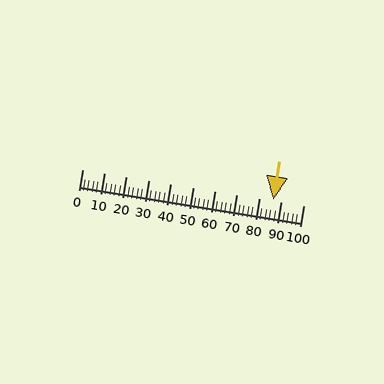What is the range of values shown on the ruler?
The ruler shows values from 0 to 100.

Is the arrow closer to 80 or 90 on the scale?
The arrow is closer to 90.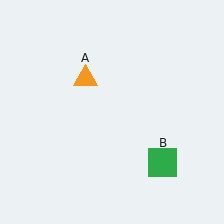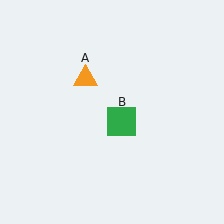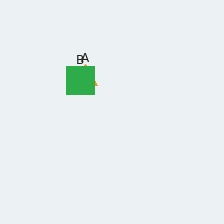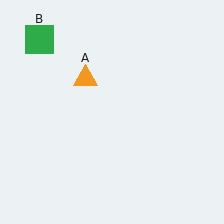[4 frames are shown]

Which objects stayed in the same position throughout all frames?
Orange triangle (object A) remained stationary.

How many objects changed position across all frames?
1 object changed position: green square (object B).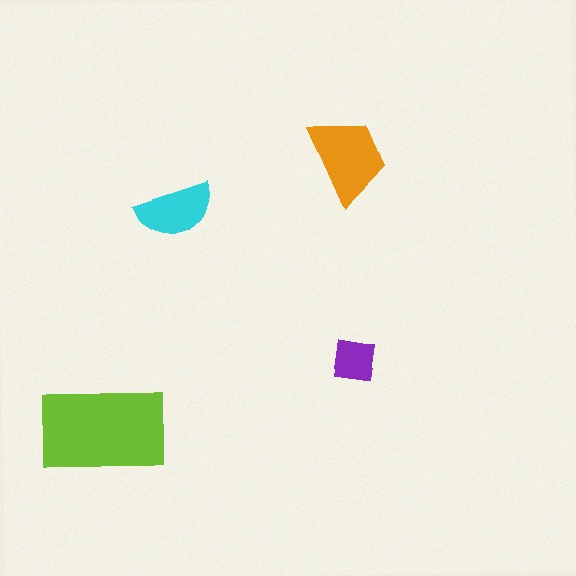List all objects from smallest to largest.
The purple square, the cyan semicircle, the orange trapezoid, the lime rectangle.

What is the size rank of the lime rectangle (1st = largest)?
1st.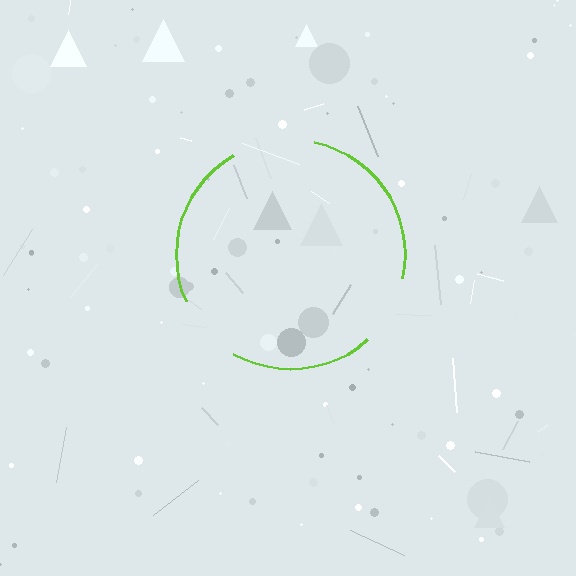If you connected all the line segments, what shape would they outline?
They would outline a circle.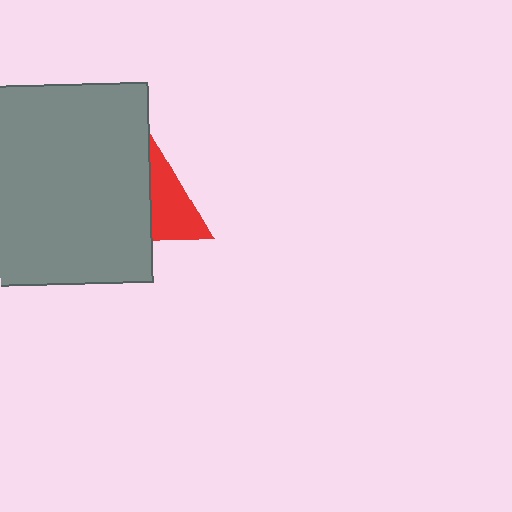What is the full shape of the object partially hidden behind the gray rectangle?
The partially hidden object is a red triangle.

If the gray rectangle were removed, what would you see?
You would see the complete red triangle.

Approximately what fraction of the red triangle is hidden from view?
Roughly 61% of the red triangle is hidden behind the gray rectangle.